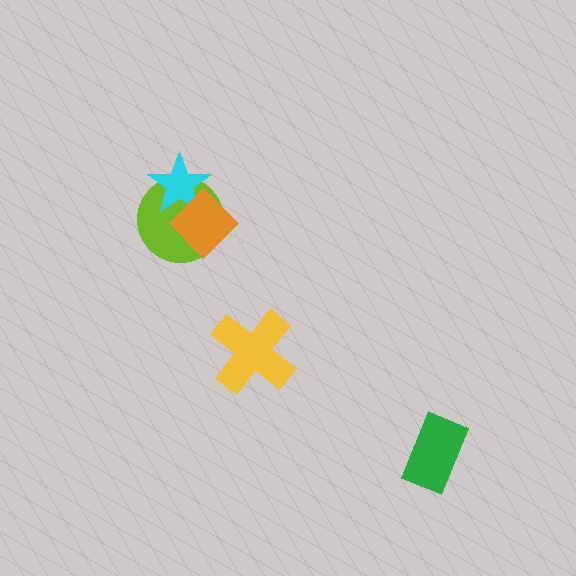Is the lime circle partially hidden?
Yes, it is partially covered by another shape.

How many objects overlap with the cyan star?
2 objects overlap with the cyan star.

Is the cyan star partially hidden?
Yes, it is partially covered by another shape.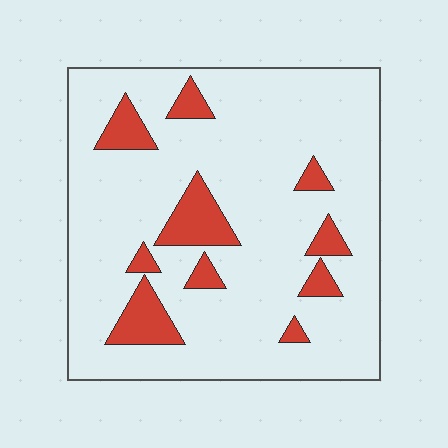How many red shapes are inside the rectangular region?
10.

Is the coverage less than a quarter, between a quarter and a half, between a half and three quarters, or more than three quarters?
Less than a quarter.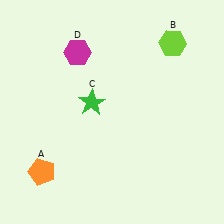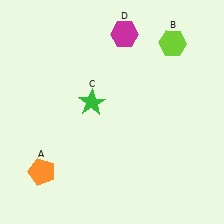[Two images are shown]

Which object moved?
The magenta hexagon (D) moved right.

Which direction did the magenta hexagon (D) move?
The magenta hexagon (D) moved right.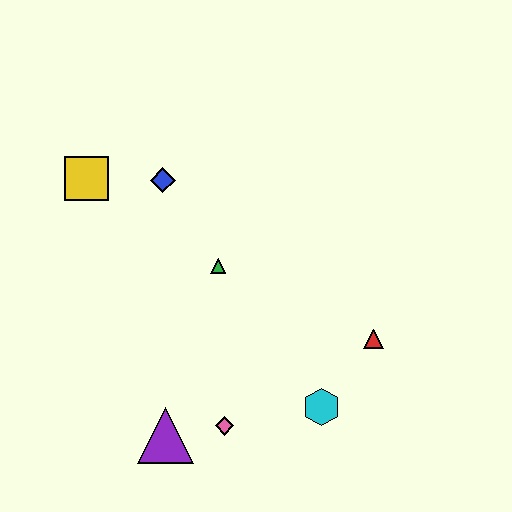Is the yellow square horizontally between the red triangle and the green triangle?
No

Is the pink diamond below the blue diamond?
Yes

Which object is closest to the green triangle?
The blue diamond is closest to the green triangle.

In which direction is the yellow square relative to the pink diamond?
The yellow square is above the pink diamond.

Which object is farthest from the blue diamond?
The cyan hexagon is farthest from the blue diamond.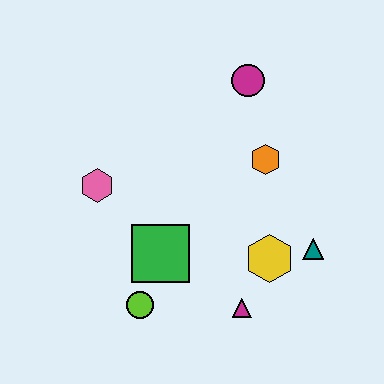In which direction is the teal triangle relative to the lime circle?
The teal triangle is to the right of the lime circle.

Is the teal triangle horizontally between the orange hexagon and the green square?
No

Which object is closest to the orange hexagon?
The magenta circle is closest to the orange hexagon.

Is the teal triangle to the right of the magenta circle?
Yes